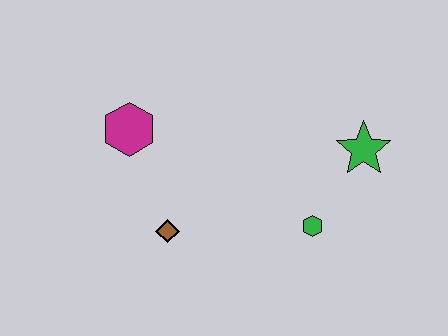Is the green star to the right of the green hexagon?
Yes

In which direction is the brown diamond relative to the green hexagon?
The brown diamond is to the left of the green hexagon.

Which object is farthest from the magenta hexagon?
The green star is farthest from the magenta hexagon.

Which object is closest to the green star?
The green hexagon is closest to the green star.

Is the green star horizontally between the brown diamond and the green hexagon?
No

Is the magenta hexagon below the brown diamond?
No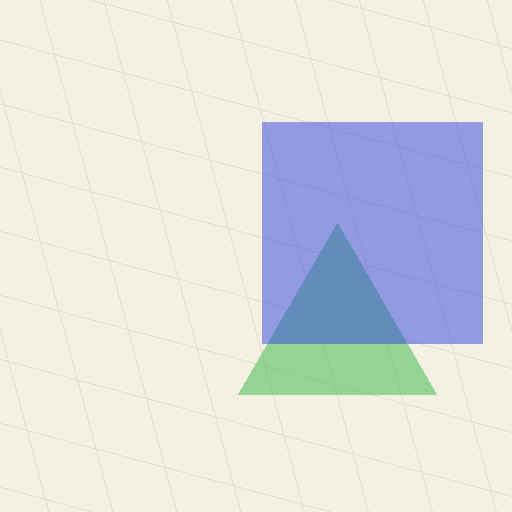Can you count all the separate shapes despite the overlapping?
Yes, there are 2 separate shapes.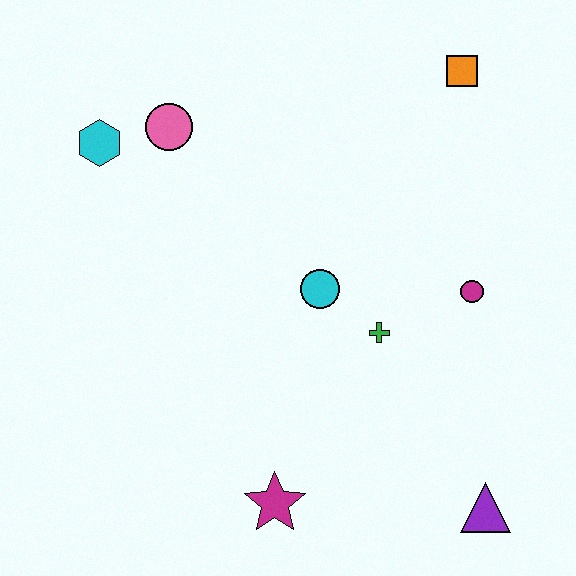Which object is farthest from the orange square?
The magenta star is farthest from the orange square.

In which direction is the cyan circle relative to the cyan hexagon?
The cyan circle is to the right of the cyan hexagon.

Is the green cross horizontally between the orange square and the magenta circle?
No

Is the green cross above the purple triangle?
Yes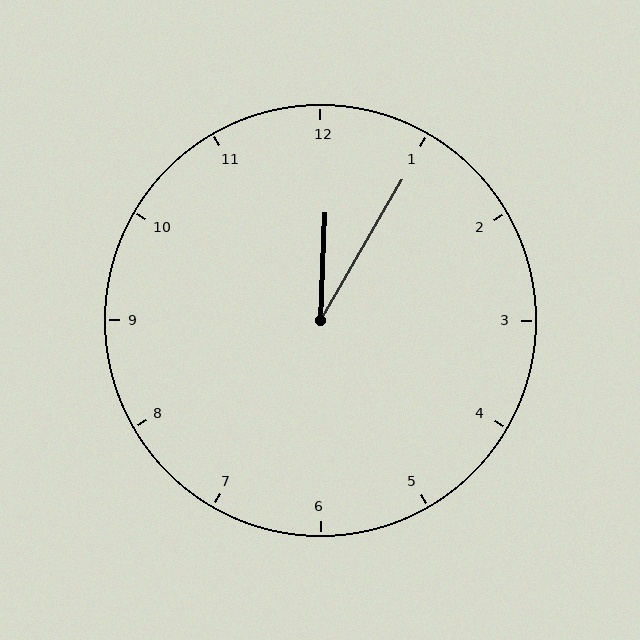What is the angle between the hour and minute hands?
Approximately 28 degrees.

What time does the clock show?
12:05.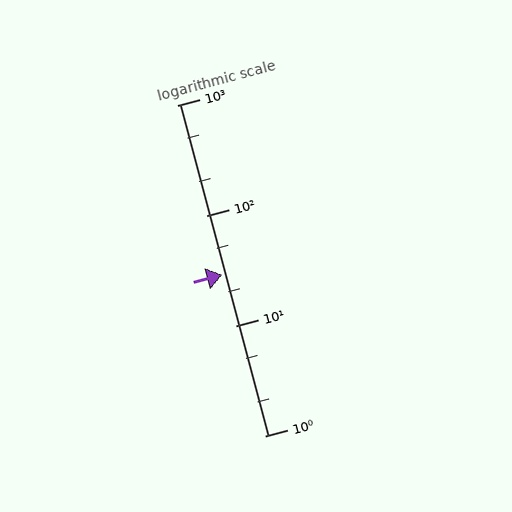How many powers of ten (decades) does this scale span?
The scale spans 3 decades, from 1 to 1000.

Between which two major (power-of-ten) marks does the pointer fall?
The pointer is between 10 and 100.